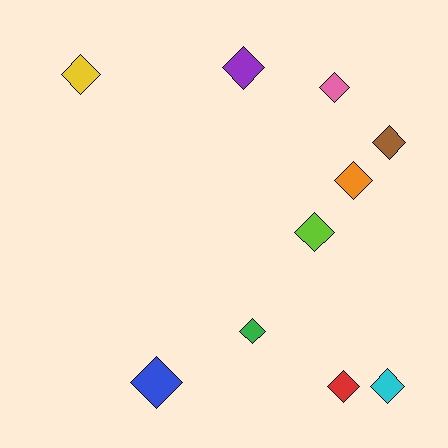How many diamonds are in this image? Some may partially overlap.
There are 10 diamonds.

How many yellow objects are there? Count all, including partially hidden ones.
There is 1 yellow object.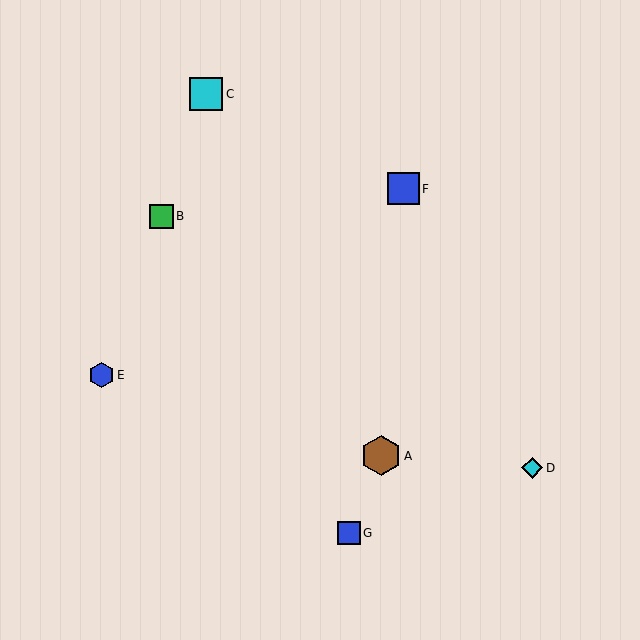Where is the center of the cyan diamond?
The center of the cyan diamond is at (532, 468).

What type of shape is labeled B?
Shape B is a green square.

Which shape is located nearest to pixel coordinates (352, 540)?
The blue square (labeled G) at (349, 533) is nearest to that location.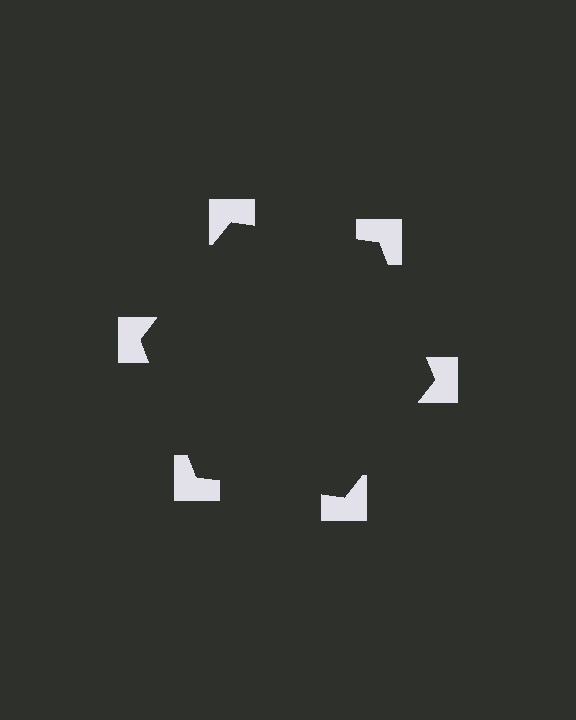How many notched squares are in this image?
There are 6 — one at each vertex of the illusory hexagon.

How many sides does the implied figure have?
6 sides.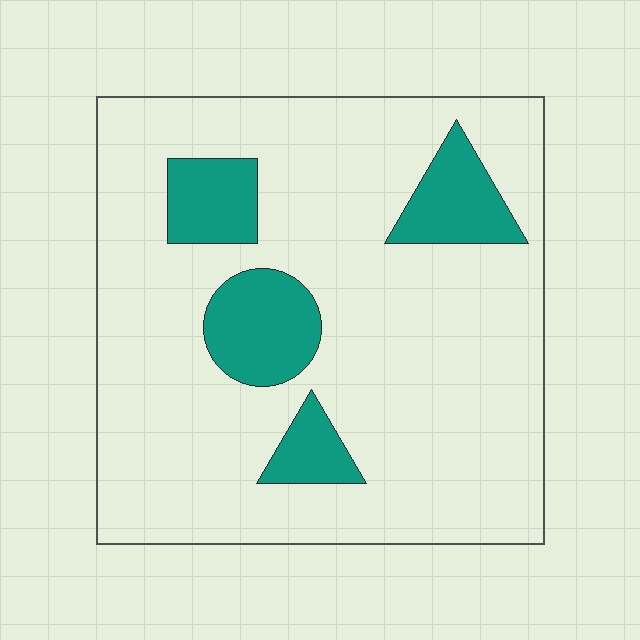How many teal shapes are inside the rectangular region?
4.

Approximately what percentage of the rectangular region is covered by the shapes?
Approximately 15%.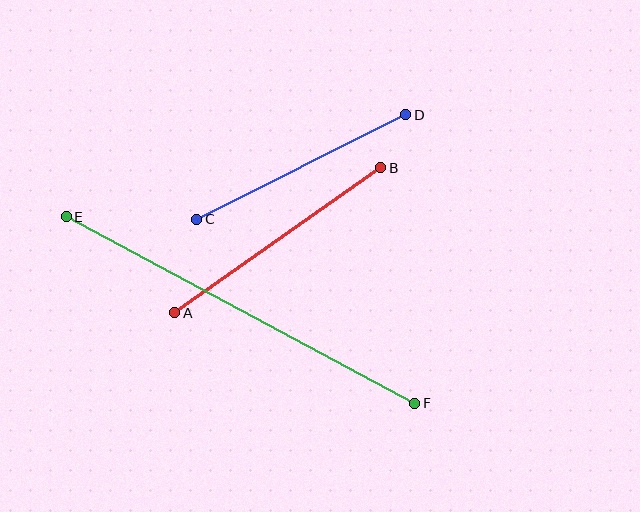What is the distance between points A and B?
The distance is approximately 252 pixels.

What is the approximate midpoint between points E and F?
The midpoint is at approximately (240, 310) pixels.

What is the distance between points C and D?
The distance is approximately 233 pixels.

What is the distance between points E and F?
The distance is approximately 395 pixels.